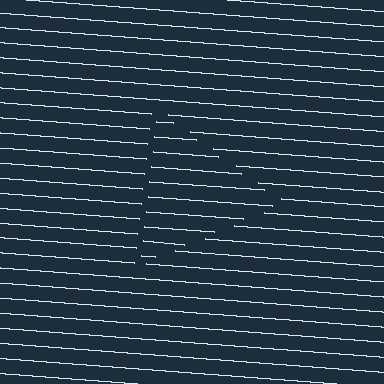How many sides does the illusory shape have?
3 sides — the line-ends trace a triangle.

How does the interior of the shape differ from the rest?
The interior of the shape contains the same grating, shifted by half a period — the contour is defined by the phase discontinuity where line-ends from the inner and outer gratings abut.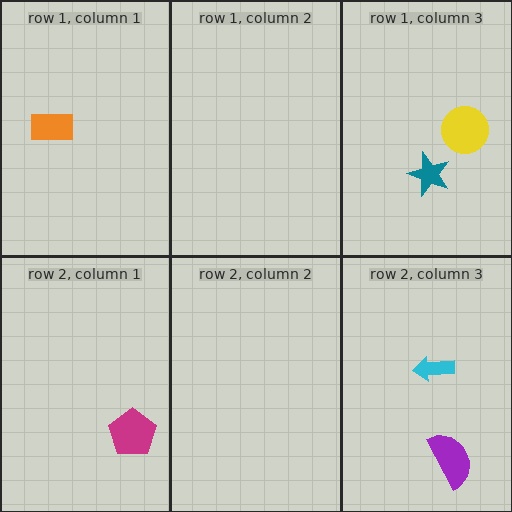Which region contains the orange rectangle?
The row 1, column 1 region.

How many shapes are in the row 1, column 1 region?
1.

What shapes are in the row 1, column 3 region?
The teal star, the yellow circle.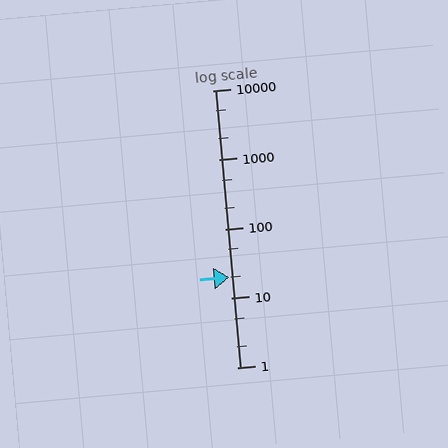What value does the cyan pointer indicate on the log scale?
The pointer indicates approximately 20.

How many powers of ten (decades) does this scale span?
The scale spans 4 decades, from 1 to 10000.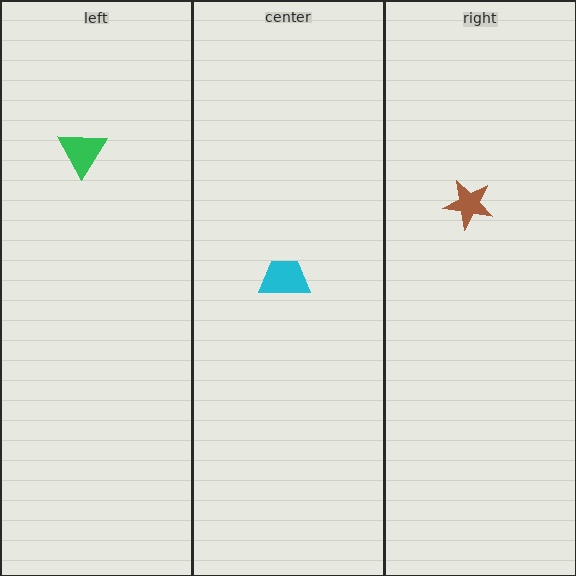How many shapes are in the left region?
1.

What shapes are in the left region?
The green triangle.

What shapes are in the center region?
The cyan trapezoid.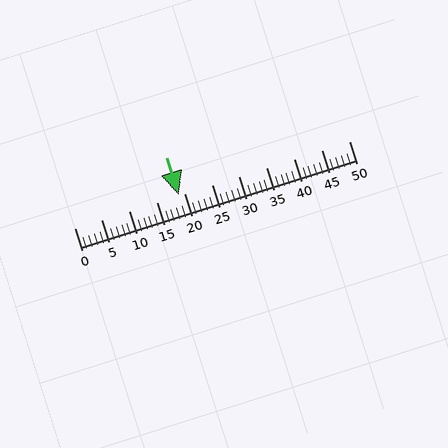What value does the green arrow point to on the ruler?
The green arrow points to approximately 19.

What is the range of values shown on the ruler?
The ruler shows values from 0 to 50.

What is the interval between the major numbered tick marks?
The major tick marks are spaced 5 units apart.